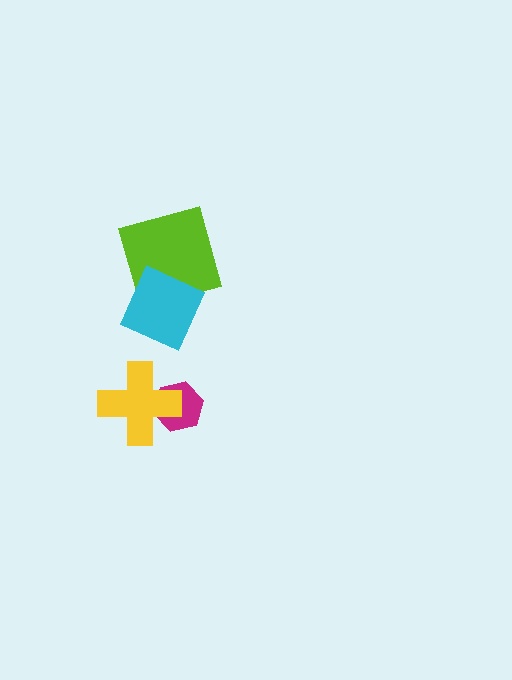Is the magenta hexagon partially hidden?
Yes, it is partially covered by another shape.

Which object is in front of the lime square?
The cyan diamond is in front of the lime square.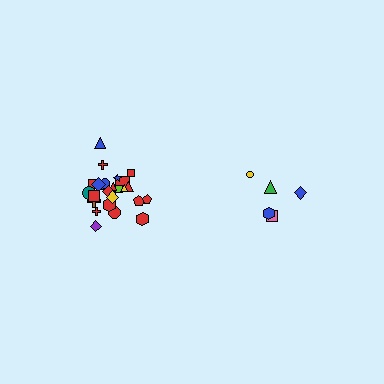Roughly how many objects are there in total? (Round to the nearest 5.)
Roughly 30 objects in total.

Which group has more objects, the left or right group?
The left group.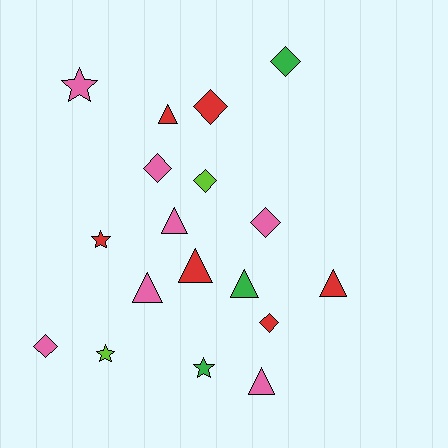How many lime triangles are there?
There are no lime triangles.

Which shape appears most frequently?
Triangle, with 7 objects.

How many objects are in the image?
There are 18 objects.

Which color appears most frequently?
Pink, with 7 objects.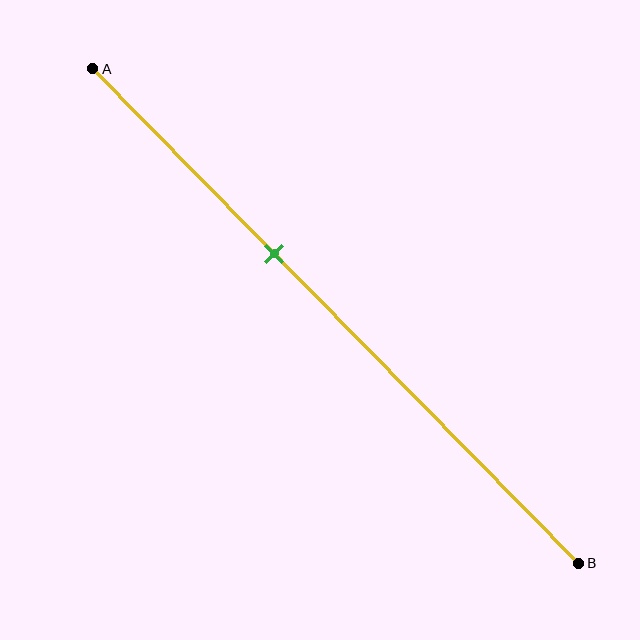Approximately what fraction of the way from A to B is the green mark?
The green mark is approximately 35% of the way from A to B.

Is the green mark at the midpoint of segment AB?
No, the mark is at about 35% from A, not at the 50% midpoint.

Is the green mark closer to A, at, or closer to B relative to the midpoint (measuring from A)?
The green mark is closer to point A than the midpoint of segment AB.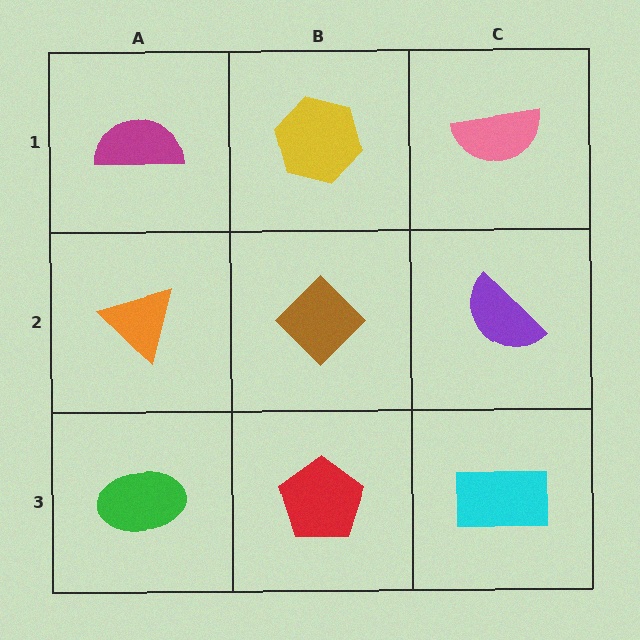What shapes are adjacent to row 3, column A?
An orange triangle (row 2, column A), a red pentagon (row 3, column B).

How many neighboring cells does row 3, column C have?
2.